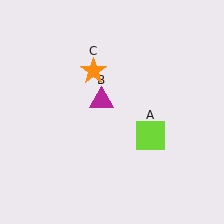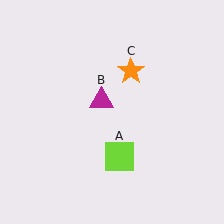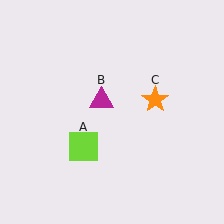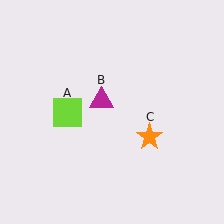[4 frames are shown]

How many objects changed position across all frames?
2 objects changed position: lime square (object A), orange star (object C).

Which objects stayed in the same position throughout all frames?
Magenta triangle (object B) remained stationary.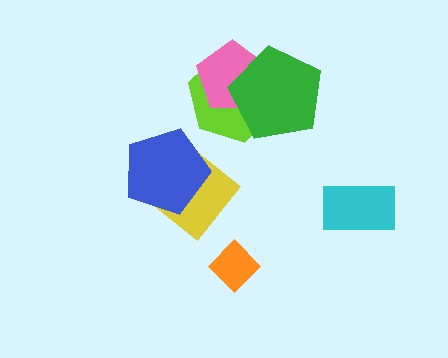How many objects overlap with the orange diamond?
0 objects overlap with the orange diamond.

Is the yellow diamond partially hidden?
Yes, it is partially covered by another shape.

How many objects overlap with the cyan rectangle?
0 objects overlap with the cyan rectangle.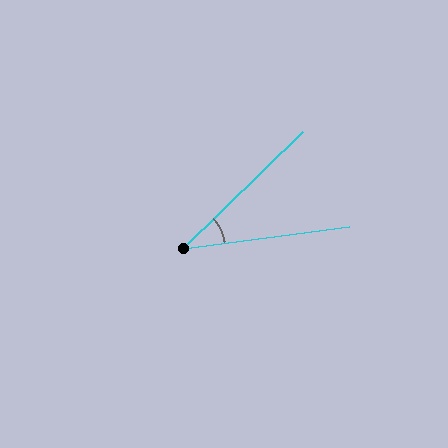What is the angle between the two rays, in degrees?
Approximately 37 degrees.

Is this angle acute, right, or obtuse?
It is acute.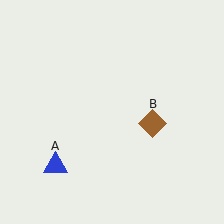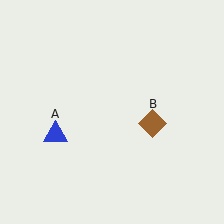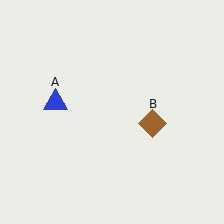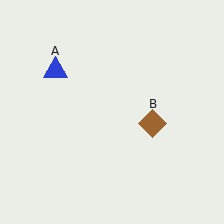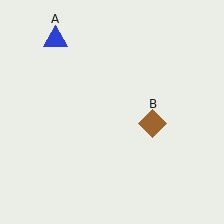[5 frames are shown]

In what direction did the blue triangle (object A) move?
The blue triangle (object A) moved up.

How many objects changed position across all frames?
1 object changed position: blue triangle (object A).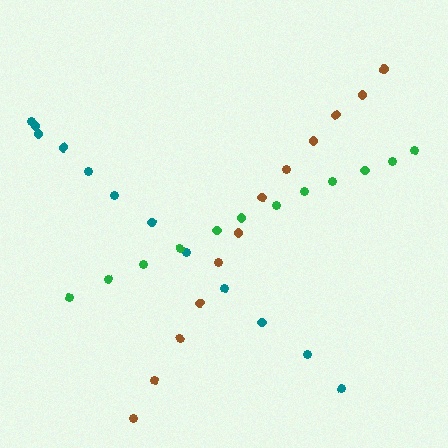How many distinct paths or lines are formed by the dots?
There are 3 distinct paths.